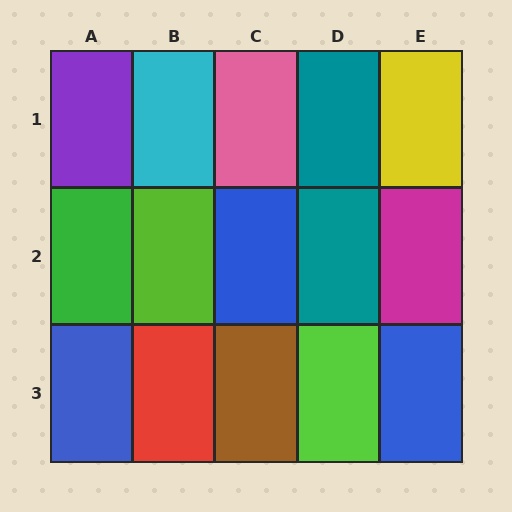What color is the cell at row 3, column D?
Lime.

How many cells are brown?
1 cell is brown.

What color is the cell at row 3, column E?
Blue.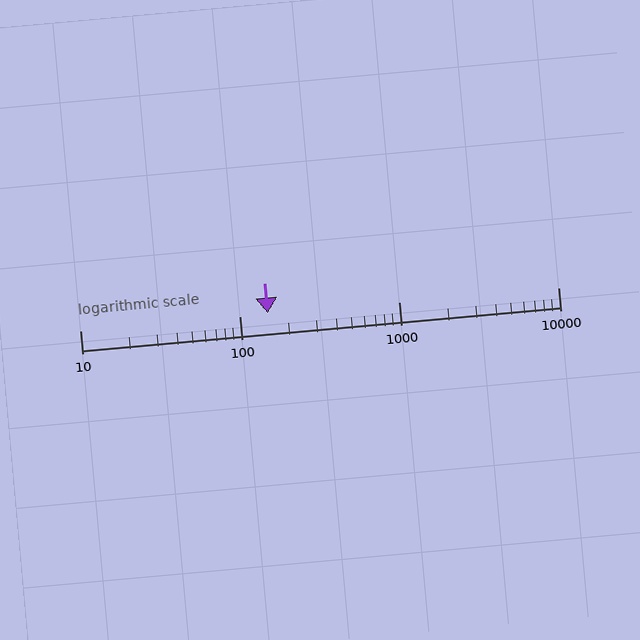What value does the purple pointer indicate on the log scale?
The pointer indicates approximately 150.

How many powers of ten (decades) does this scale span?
The scale spans 3 decades, from 10 to 10000.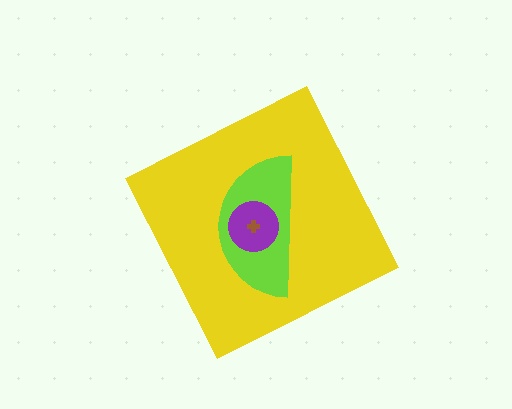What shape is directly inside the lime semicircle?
The purple circle.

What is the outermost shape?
The yellow diamond.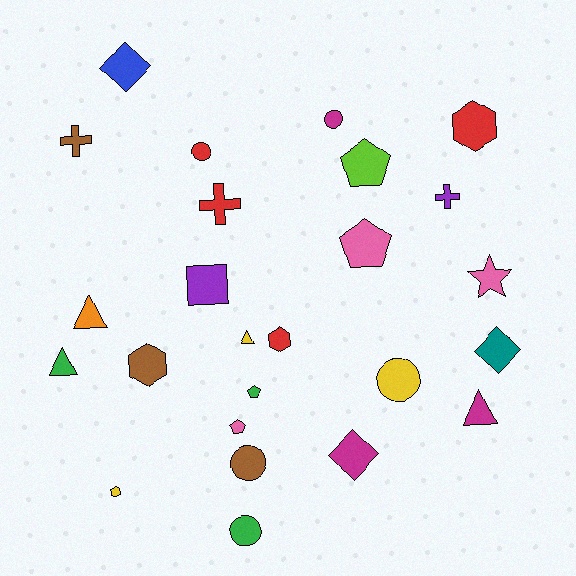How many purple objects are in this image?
There are 2 purple objects.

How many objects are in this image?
There are 25 objects.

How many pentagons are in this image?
There are 4 pentagons.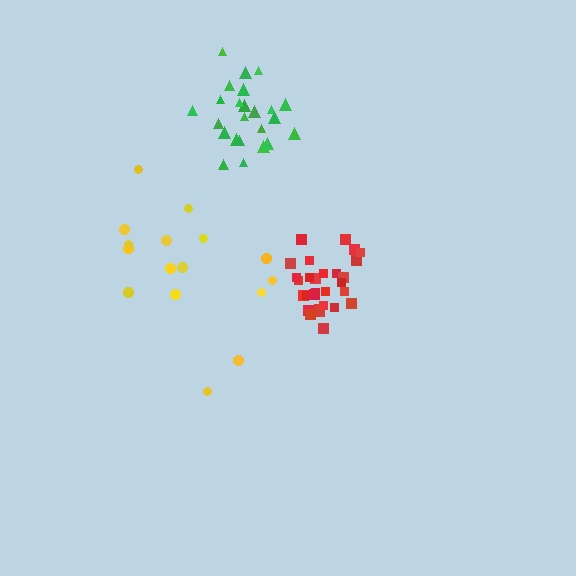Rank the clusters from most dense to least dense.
red, green, yellow.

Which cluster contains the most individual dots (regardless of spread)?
Red (29).